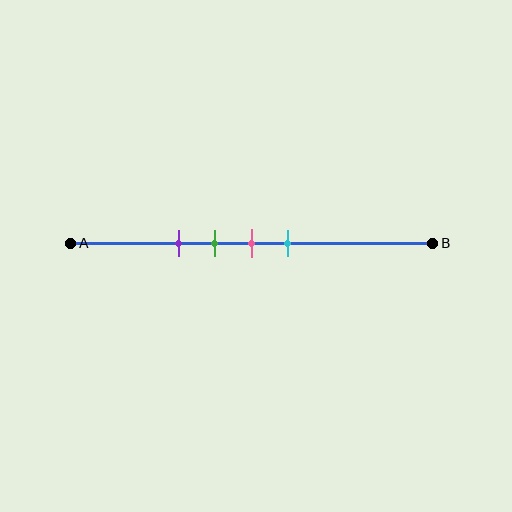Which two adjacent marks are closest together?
The green and pink marks are the closest adjacent pair.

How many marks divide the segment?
There are 4 marks dividing the segment.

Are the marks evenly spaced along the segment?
Yes, the marks are approximately evenly spaced.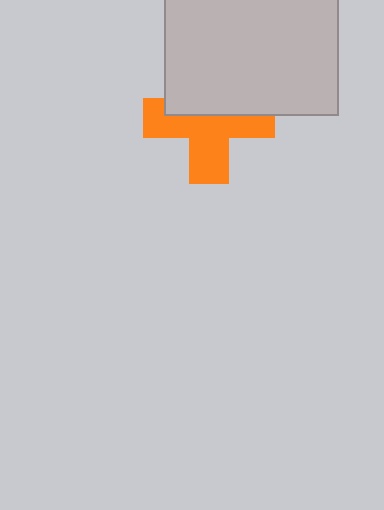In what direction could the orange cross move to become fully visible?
The orange cross could move down. That would shift it out from behind the light gray square entirely.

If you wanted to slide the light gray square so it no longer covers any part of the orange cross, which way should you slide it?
Slide it up — that is the most direct way to separate the two shapes.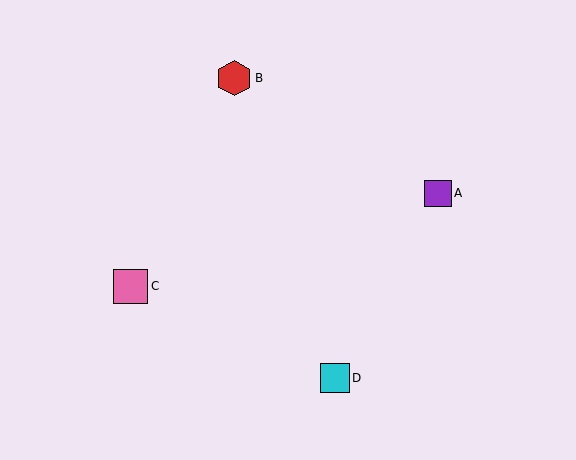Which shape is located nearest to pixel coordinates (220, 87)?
The red hexagon (labeled B) at (234, 78) is nearest to that location.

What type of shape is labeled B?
Shape B is a red hexagon.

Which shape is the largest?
The red hexagon (labeled B) is the largest.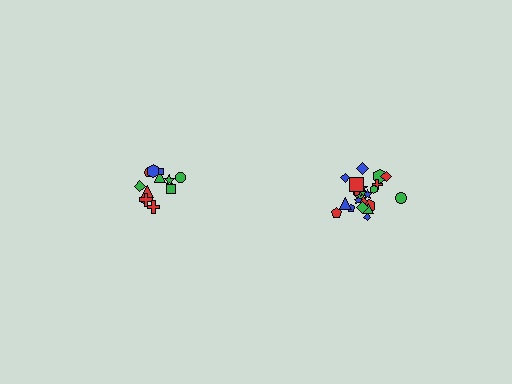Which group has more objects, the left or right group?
The right group.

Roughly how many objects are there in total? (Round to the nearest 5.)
Roughly 35 objects in total.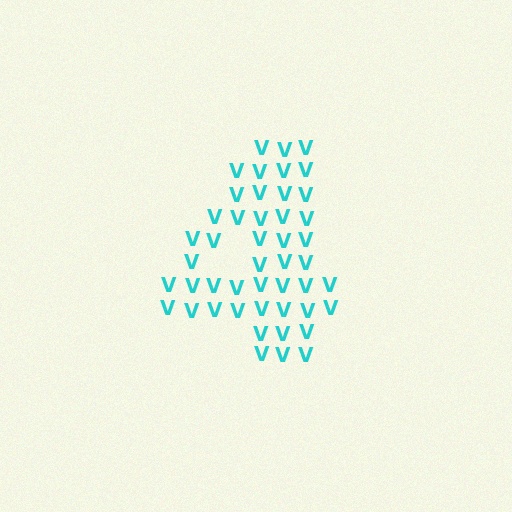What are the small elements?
The small elements are letter V's.